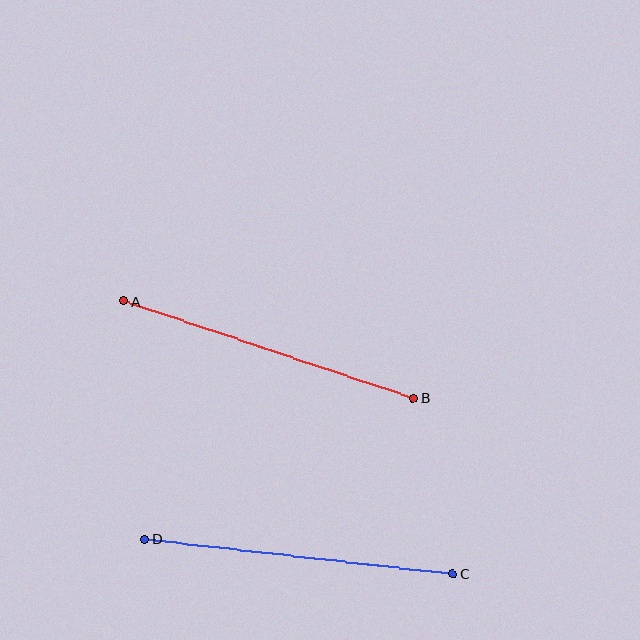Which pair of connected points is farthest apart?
Points C and D are farthest apart.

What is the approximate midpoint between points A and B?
The midpoint is at approximately (269, 350) pixels.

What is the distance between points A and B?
The distance is approximately 305 pixels.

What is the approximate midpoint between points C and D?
The midpoint is at approximately (299, 557) pixels.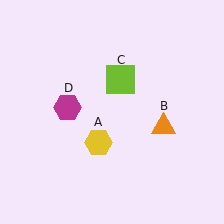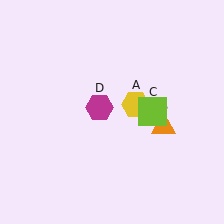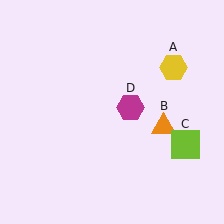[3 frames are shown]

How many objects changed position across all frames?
3 objects changed position: yellow hexagon (object A), lime square (object C), magenta hexagon (object D).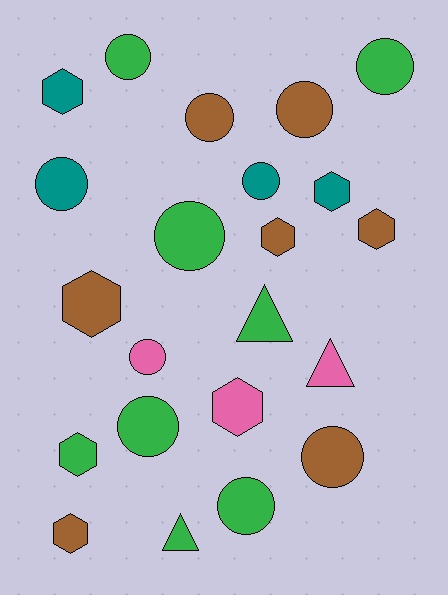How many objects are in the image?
There are 22 objects.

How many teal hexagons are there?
There are 2 teal hexagons.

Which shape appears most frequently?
Circle, with 11 objects.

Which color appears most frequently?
Green, with 8 objects.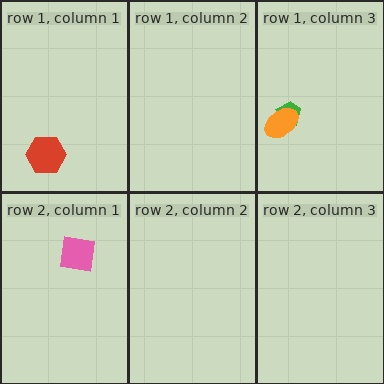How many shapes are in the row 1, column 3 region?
2.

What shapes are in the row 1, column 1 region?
The red hexagon.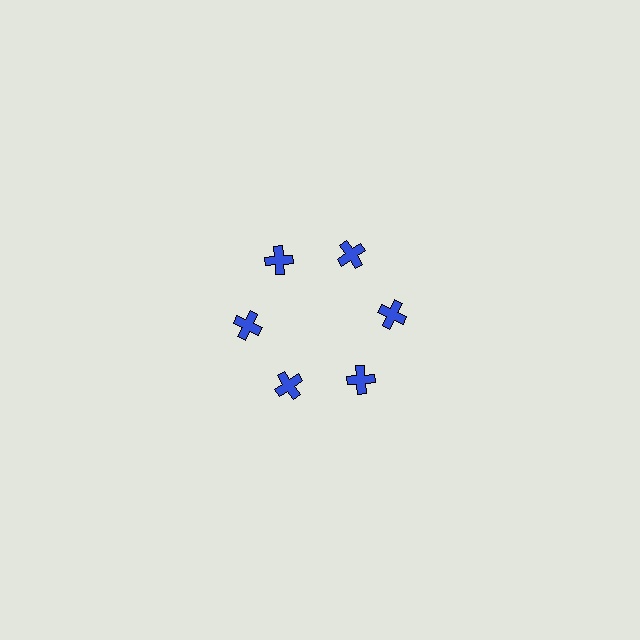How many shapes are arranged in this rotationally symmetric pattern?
There are 6 shapes, arranged in 6 groups of 1.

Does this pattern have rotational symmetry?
Yes, this pattern has 6-fold rotational symmetry. It looks the same after rotating 60 degrees around the center.